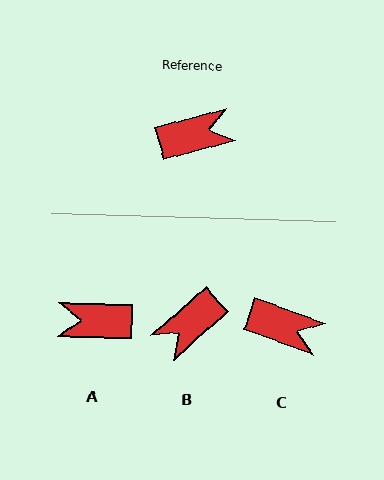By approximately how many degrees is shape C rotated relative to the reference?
Approximately 35 degrees clockwise.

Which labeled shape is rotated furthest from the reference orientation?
A, about 164 degrees away.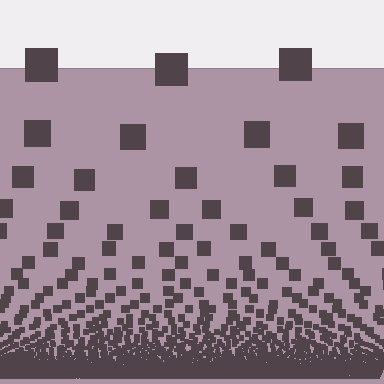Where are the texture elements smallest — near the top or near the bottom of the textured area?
Near the bottom.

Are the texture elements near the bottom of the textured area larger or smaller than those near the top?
Smaller. The gradient is inverted — elements near the bottom are smaller and denser.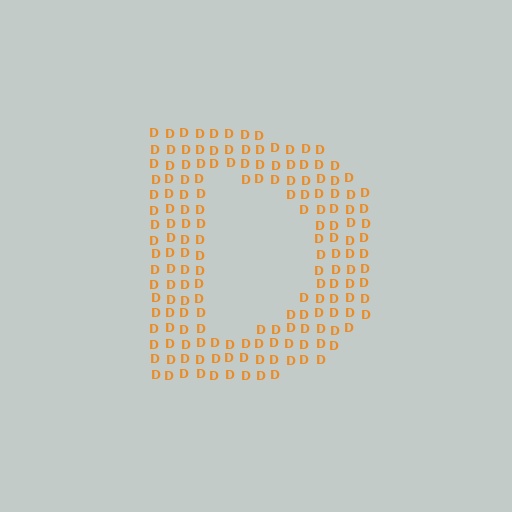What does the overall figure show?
The overall figure shows the letter D.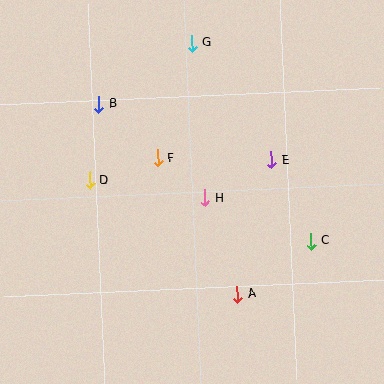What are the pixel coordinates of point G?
Point G is at (192, 43).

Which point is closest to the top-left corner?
Point B is closest to the top-left corner.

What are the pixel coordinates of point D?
Point D is at (90, 180).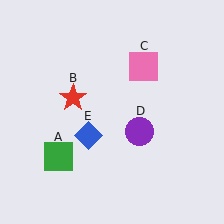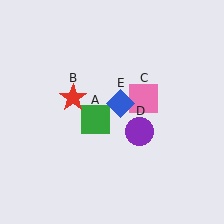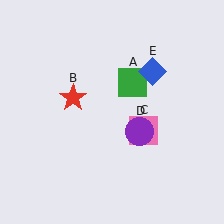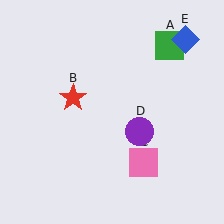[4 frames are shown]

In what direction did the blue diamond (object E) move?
The blue diamond (object E) moved up and to the right.